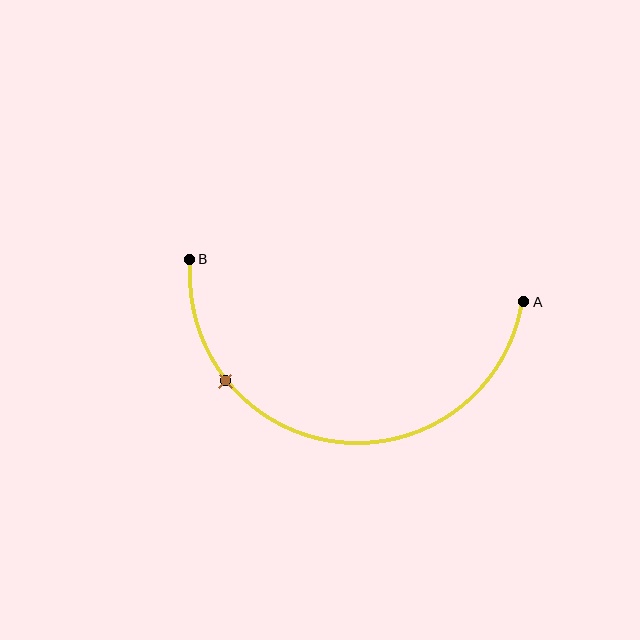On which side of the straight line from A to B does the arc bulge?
The arc bulges below the straight line connecting A and B.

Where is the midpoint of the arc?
The arc midpoint is the point on the curve farthest from the straight line joining A and B. It sits below that line.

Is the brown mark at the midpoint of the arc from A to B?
No. The brown mark lies on the arc but is closer to endpoint B. The arc midpoint would be at the point on the curve equidistant along the arc from both A and B.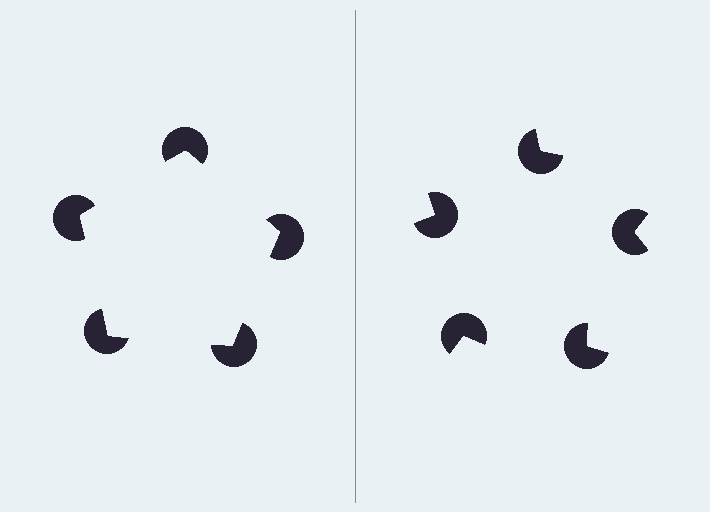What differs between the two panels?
The pac-man discs are positioned identically on both sides; only the wedge orientations differ. On the left they align to a pentagon; on the right they are misaligned.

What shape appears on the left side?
An illusory pentagon.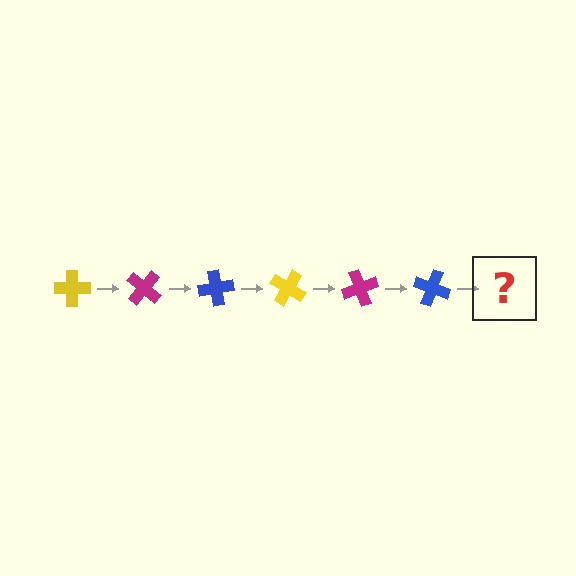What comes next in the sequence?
The next element should be a yellow cross, rotated 240 degrees from the start.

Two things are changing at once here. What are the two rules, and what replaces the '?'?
The two rules are that it rotates 40 degrees each step and the color cycles through yellow, magenta, and blue. The '?' should be a yellow cross, rotated 240 degrees from the start.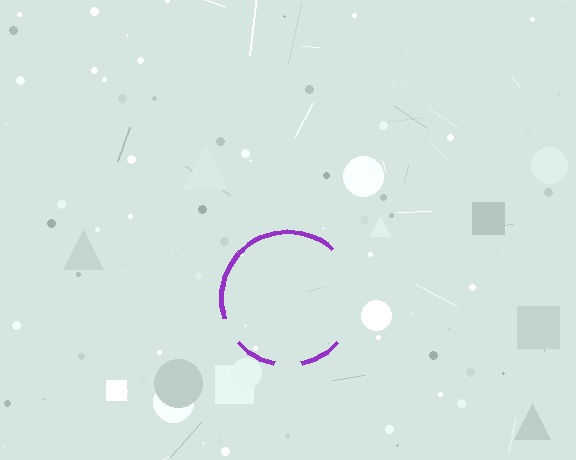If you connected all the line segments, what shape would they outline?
They would outline a circle.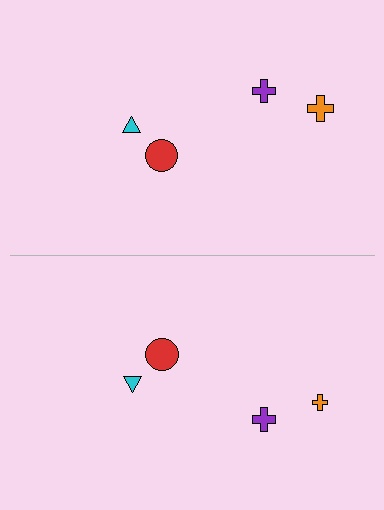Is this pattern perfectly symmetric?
No, the pattern is not perfectly symmetric. The orange cross on the bottom side has a different size than its mirror counterpart.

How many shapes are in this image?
There are 8 shapes in this image.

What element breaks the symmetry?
The orange cross on the bottom side has a different size than its mirror counterpart.